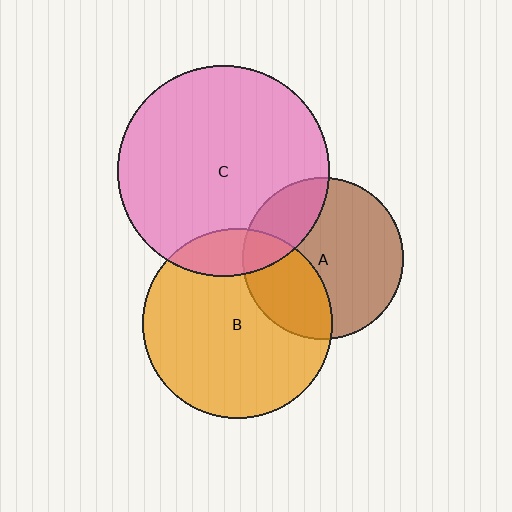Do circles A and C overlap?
Yes.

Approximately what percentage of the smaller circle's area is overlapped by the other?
Approximately 25%.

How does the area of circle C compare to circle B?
Approximately 1.2 times.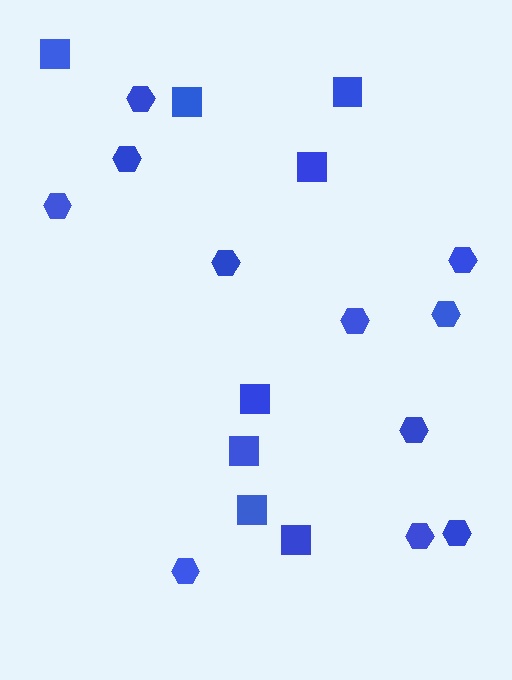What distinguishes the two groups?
There are 2 groups: one group of squares (8) and one group of hexagons (11).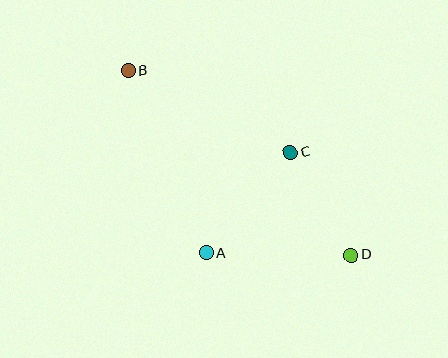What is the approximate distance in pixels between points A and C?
The distance between A and C is approximately 131 pixels.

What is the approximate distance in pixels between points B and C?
The distance between B and C is approximately 181 pixels.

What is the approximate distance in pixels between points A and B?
The distance between A and B is approximately 199 pixels.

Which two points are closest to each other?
Points C and D are closest to each other.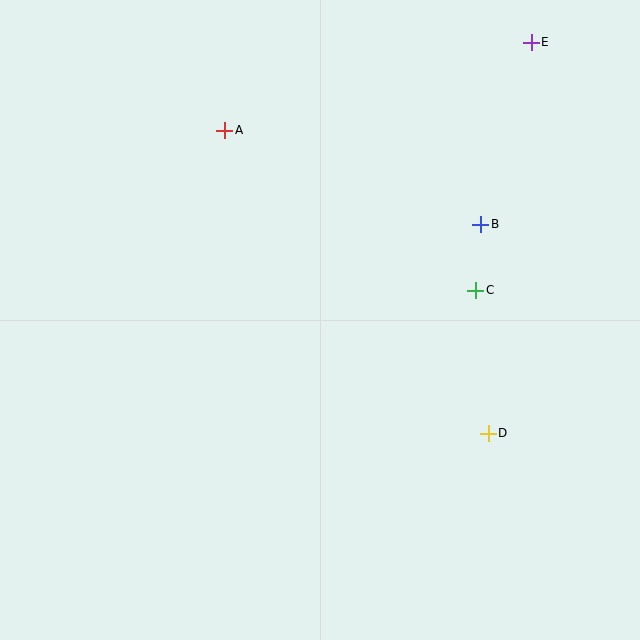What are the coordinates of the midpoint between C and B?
The midpoint between C and B is at (478, 257).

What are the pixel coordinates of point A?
Point A is at (225, 130).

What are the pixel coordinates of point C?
Point C is at (476, 290).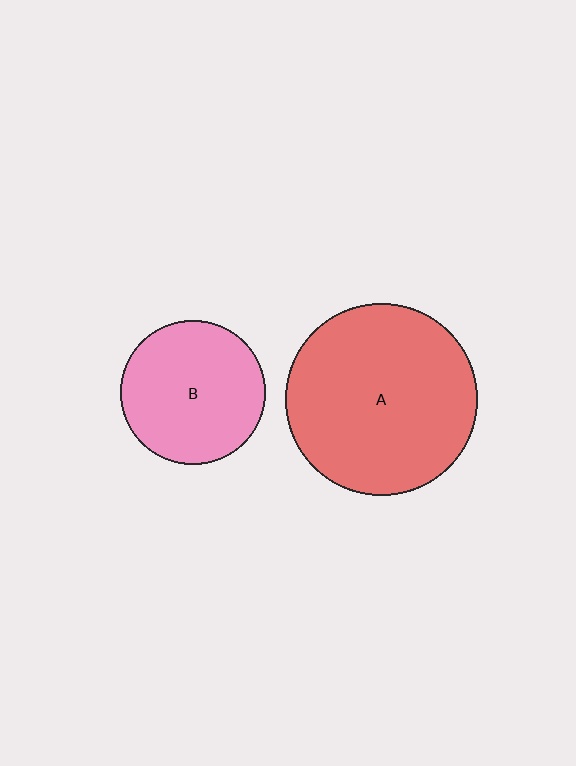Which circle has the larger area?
Circle A (red).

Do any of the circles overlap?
No, none of the circles overlap.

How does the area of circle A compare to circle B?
Approximately 1.8 times.